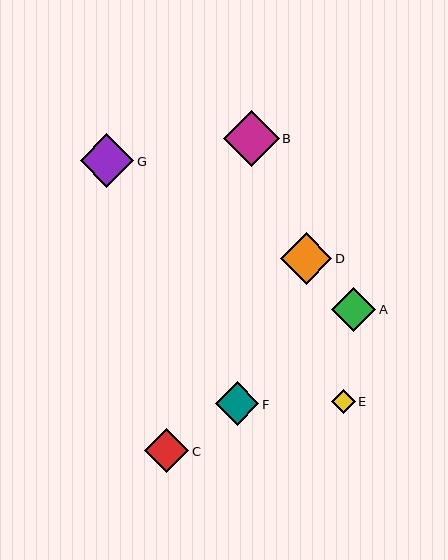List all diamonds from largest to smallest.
From largest to smallest: B, G, D, C, A, F, E.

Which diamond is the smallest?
Diamond E is the smallest with a size of approximately 23 pixels.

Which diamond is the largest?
Diamond B is the largest with a size of approximately 55 pixels.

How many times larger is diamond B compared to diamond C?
Diamond B is approximately 1.2 times the size of diamond C.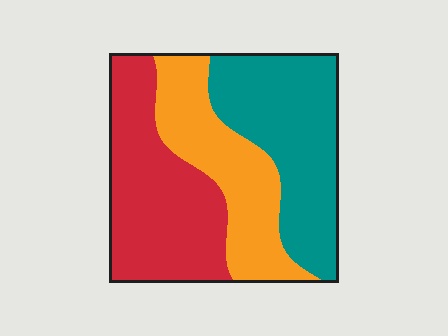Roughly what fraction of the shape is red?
Red takes up between a quarter and a half of the shape.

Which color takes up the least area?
Orange, at roughly 30%.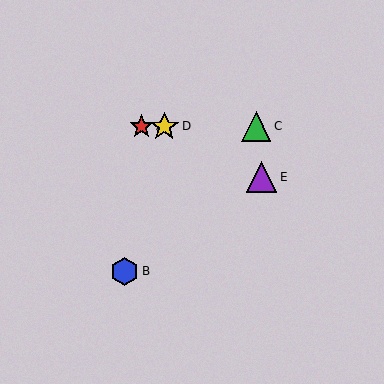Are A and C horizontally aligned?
Yes, both are at y≈126.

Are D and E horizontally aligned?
No, D is at y≈126 and E is at y≈177.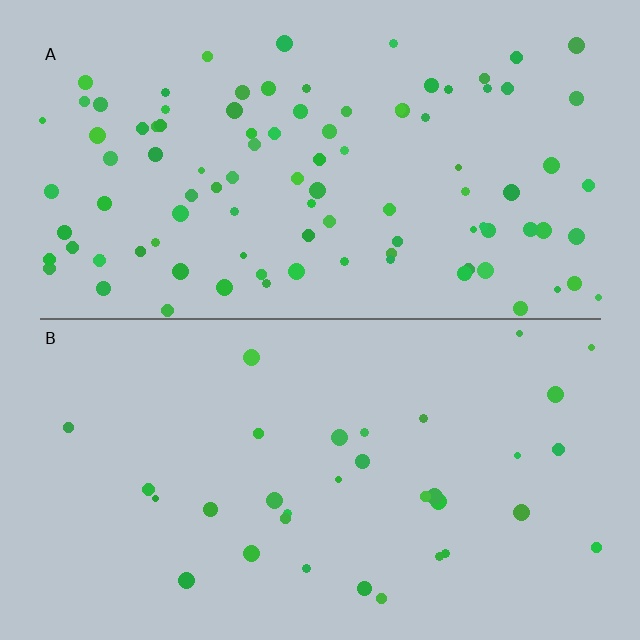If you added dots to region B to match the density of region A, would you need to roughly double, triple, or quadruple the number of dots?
Approximately triple.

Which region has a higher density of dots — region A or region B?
A (the top).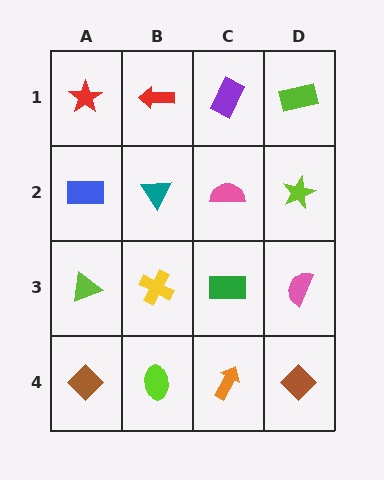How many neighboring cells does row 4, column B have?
3.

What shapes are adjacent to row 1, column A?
A blue rectangle (row 2, column A), a red arrow (row 1, column B).